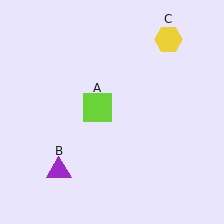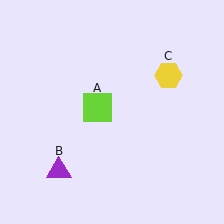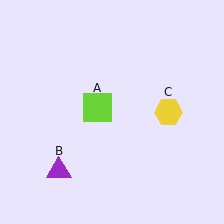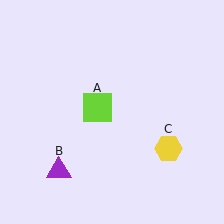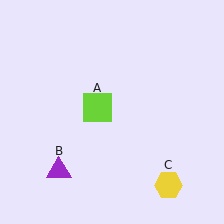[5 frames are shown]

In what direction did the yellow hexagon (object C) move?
The yellow hexagon (object C) moved down.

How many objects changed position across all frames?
1 object changed position: yellow hexagon (object C).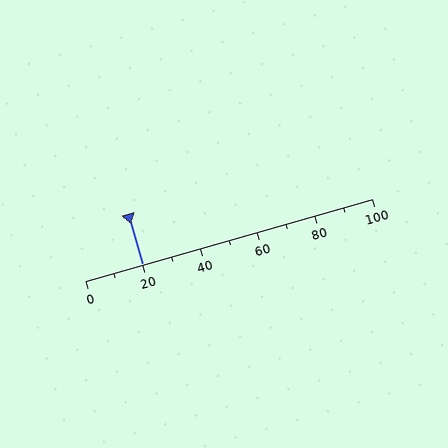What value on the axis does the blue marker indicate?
The marker indicates approximately 20.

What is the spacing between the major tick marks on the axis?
The major ticks are spaced 20 apart.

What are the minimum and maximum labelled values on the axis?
The axis runs from 0 to 100.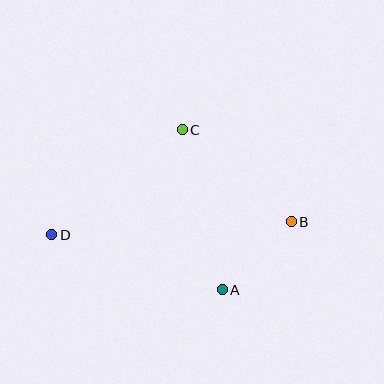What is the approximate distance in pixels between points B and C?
The distance between B and C is approximately 142 pixels.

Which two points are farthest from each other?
Points B and D are farthest from each other.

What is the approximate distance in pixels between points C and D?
The distance between C and D is approximately 168 pixels.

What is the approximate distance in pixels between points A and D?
The distance between A and D is approximately 179 pixels.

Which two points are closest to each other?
Points A and B are closest to each other.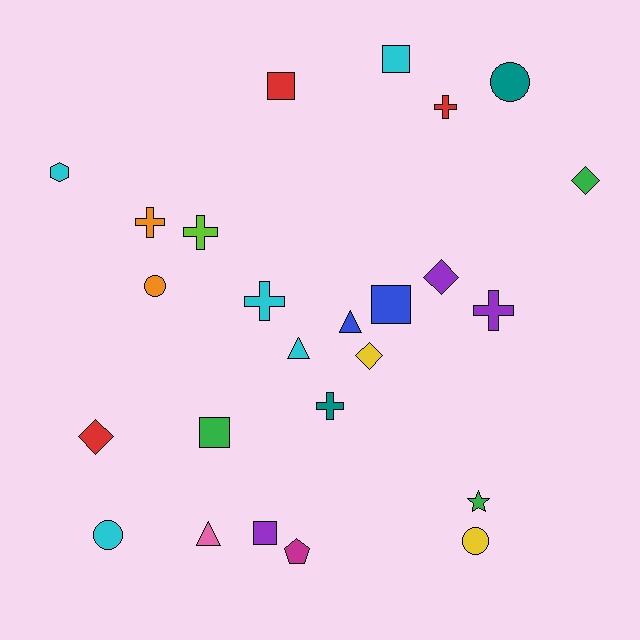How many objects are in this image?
There are 25 objects.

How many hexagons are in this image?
There is 1 hexagon.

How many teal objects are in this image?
There are 2 teal objects.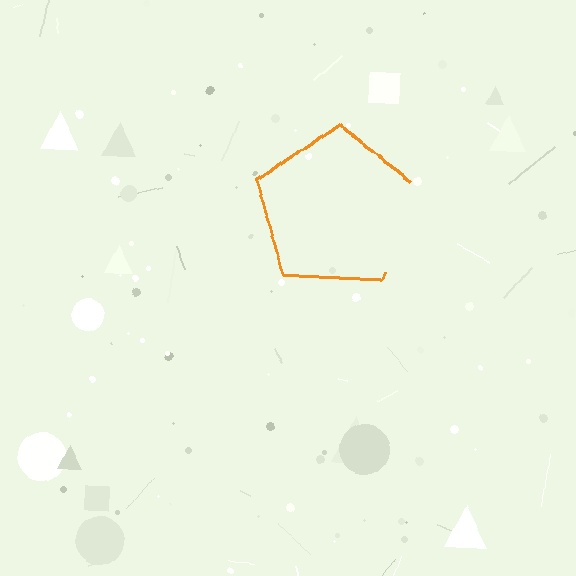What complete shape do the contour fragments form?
The contour fragments form a pentagon.